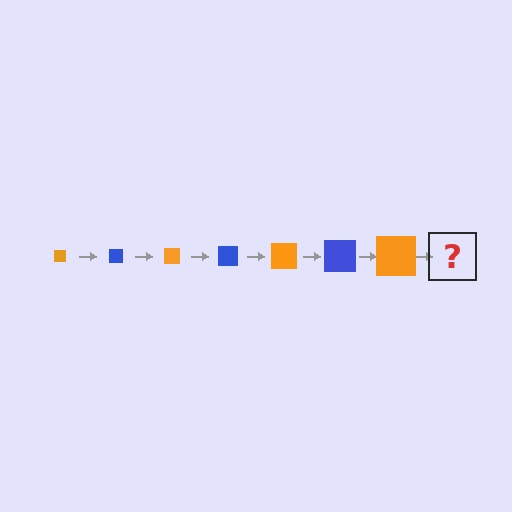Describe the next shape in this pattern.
It should be a blue square, larger than the previous one.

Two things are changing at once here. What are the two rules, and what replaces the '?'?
The two rules are that the square grows larger each step and the color cycles through orange and blue. The '?' should be a blue square, larger than the previous one.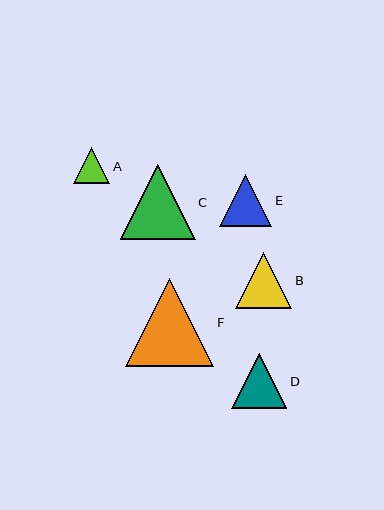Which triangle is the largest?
Triangle F is the largest with a size of approximately 88 pixels.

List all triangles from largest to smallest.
From largest to smallest: F, C, B, D, E, A.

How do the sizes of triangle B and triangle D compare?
Triangle B and triangle D are approximately the same size.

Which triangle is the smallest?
Triangle A is the smallest with a size of approximately 36 pixels.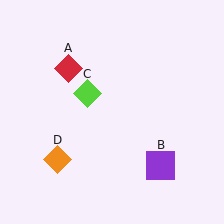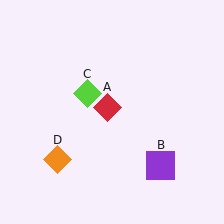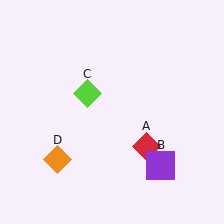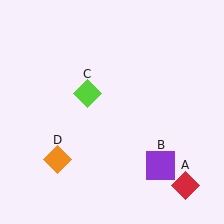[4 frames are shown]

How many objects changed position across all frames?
1 object changed position: red diamond (object A).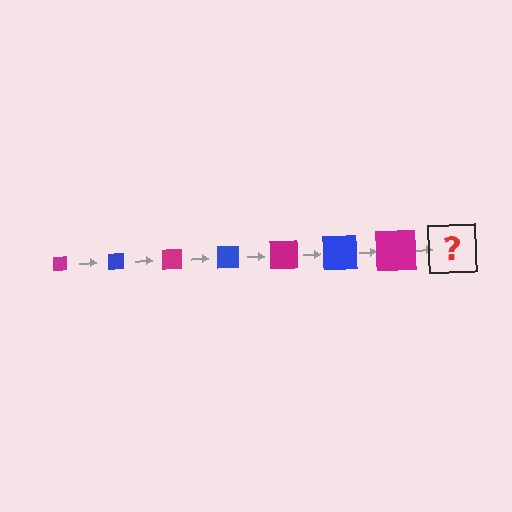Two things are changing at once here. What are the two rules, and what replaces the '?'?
The two rules are that the square grows larger each step and the color cycles through magenta and blue. The '?' should be a blue square, larger than the previous one.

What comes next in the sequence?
The next element should be a blue square, larger than the previous one.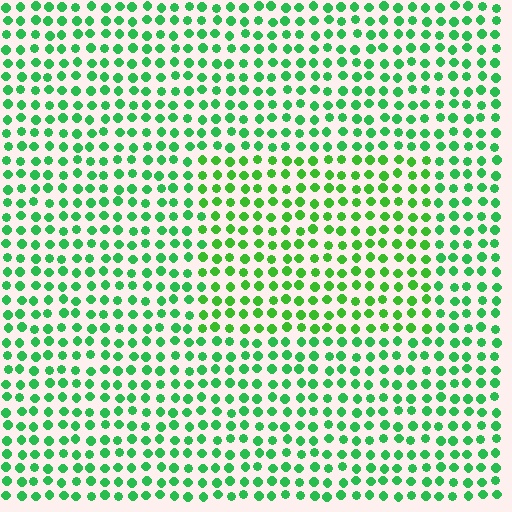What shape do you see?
I see a rectangle.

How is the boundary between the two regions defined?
The boundary is defined purely by a slight shift in hue (about 22 degrees). Spacing, size, and orientation are identical on both sides.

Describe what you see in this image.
The image is filled with small green elements in a uniform arrangement. A rectangle-shaped region is visible where the elements are tinted to a slightly different hue, forming a subtle color boundary.